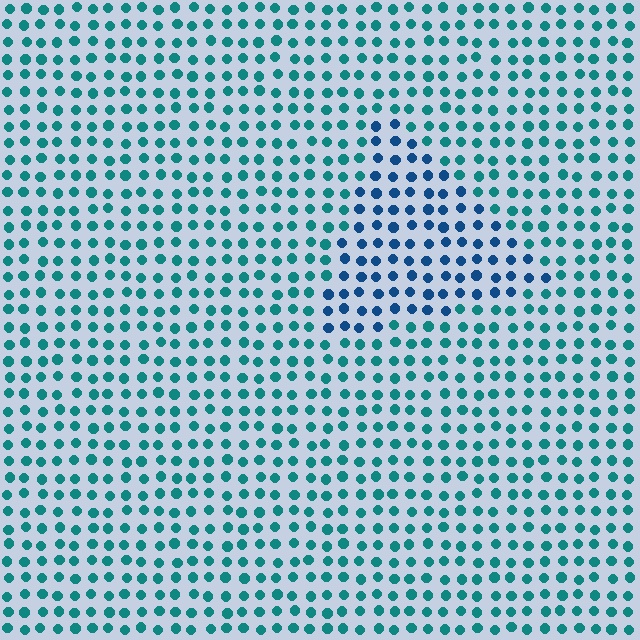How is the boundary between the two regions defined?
The boundary is defined purely by a slight shift in hue (about 34 degrees). Spacing, size, and orientation are identical on both sides.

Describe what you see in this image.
The image is filled with small teal elements in a uniform arrangement. A triangle-shaped region is visible where the elements are tinted to a slightly different hue, forming a subtle color boundary.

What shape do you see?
I see a triangle.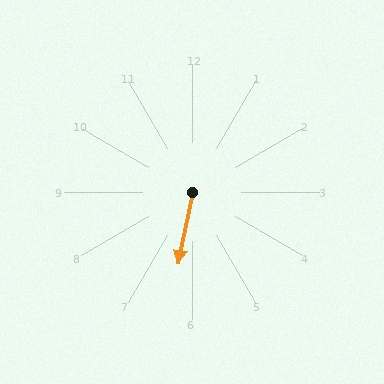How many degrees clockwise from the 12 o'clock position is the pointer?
Approximately 191 degrees.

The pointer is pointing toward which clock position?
Roughly 6 o'clock.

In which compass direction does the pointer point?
South.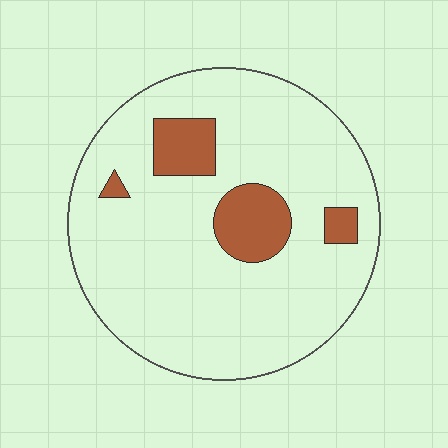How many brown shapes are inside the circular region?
4.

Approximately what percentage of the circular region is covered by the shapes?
Approximately 15%.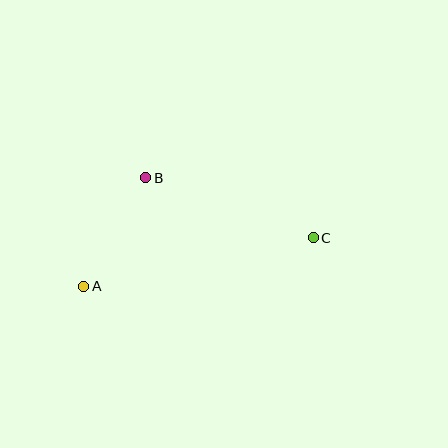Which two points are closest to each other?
Points A and B are closest to each other.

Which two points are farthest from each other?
Points A and C are farthest from each other.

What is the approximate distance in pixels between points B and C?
The distance between B and C is approximately 178 pixels.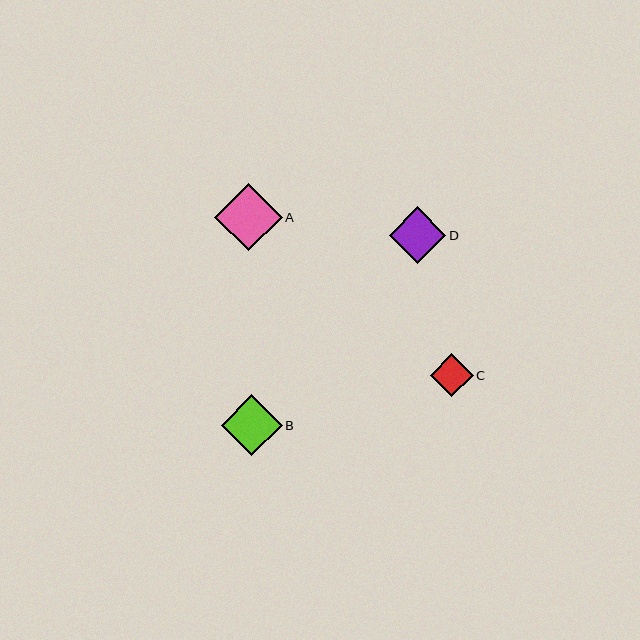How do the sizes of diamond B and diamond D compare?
Diamond B and diamond D are approximately the same size.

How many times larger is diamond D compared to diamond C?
Diamond D is approximately 1.3 times the size of diamond C.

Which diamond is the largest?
Diamond A is the largest with a size of approximately 67 pixels.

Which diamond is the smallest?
Diamond C is the smallest with a size of approximately 43 pixels.